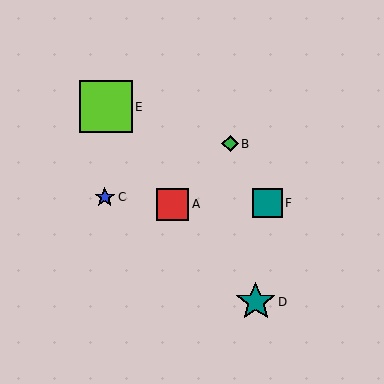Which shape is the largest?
The lime square (labeled E) is the largest.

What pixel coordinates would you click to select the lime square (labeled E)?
Click at (106, 107) to select the lime square E.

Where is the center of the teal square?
The center of the teal square is at (267, 203).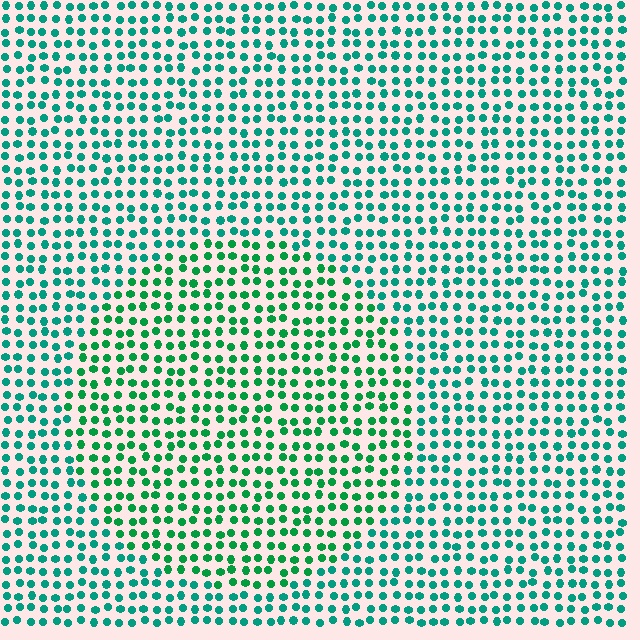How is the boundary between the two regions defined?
The boundary is defined purely by a slight shift in hue (about 26 degrees). Spacing, size, and orientation are identical on both sides.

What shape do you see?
I see a circle.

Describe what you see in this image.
The image is filled with small teal elements in a uniform arrangement. A circle-shaped region is visible where the elements are tinted to a slightly different hue, forming a subtle color boundary.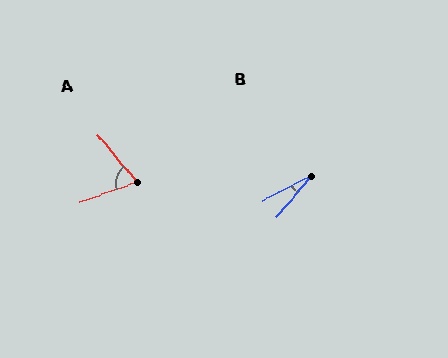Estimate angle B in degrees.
Approximately 23 degrees.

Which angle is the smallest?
B, at approximately 23 degrees.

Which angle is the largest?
A, at approximately 70 degrees.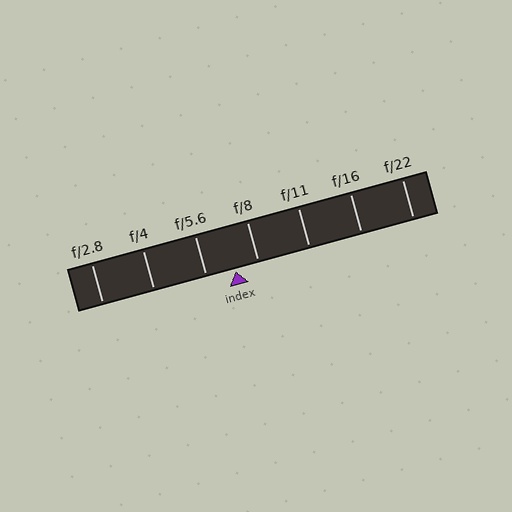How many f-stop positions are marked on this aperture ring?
There are 7 f-stop positions marked.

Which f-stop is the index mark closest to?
The index mark is closest to f/8.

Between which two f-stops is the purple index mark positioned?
The index mark is between f/5.6 and f/8.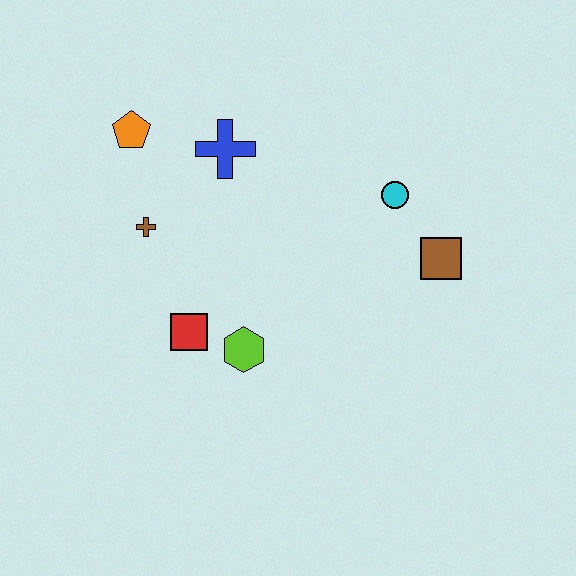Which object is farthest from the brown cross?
The brown square is farthest from the brown cross.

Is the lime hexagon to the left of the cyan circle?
Yes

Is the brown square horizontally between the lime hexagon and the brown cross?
No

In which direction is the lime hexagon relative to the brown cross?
The lime hexagon is below the brown cross.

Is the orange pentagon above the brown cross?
Yes